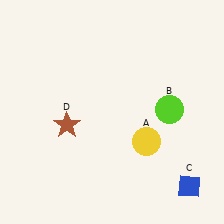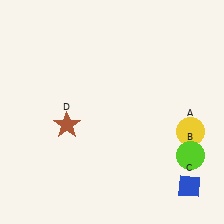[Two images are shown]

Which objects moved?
The objects that moved are: the yellow circle (A), the lime circle (B).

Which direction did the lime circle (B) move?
The lime circle (B) moved down.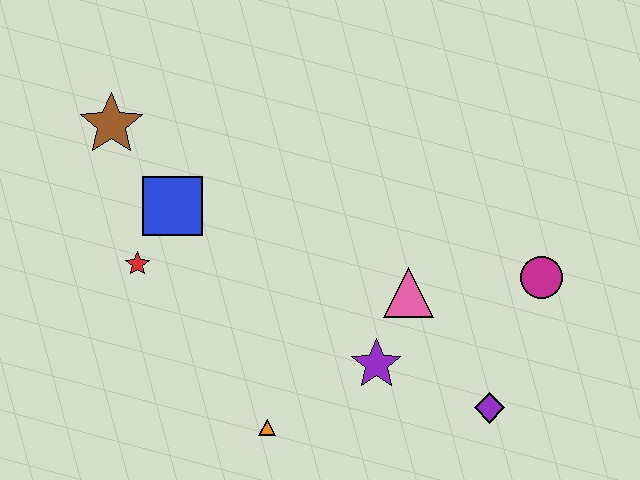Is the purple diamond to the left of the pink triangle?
No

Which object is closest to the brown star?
The blue square is closest to the brown star.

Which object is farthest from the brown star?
The purple diamond is farthest from the brown star.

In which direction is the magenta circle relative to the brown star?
The magenta circle is to the right of the brown star.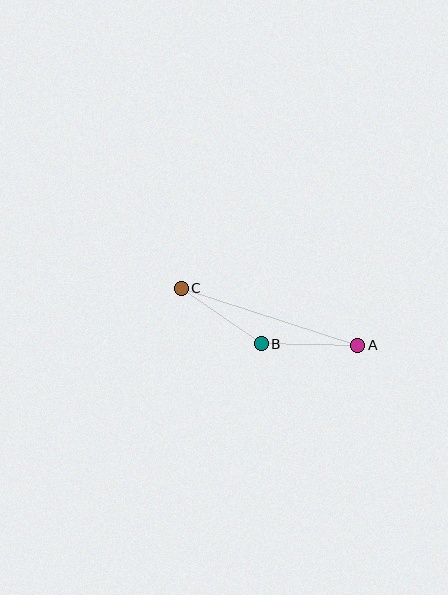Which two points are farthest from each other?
Points A and C are farthest from each other.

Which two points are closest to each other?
Points A and B are closest to each other.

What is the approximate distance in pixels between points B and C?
The distance between B and C is approximately 97 pixels.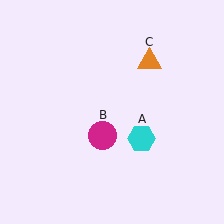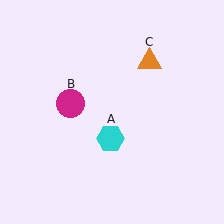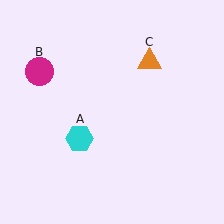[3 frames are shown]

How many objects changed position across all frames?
2 objects changed position: cyan hexagon (object A), magenta circle (object B).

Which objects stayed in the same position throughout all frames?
Orange triangle (object C) remained stationary.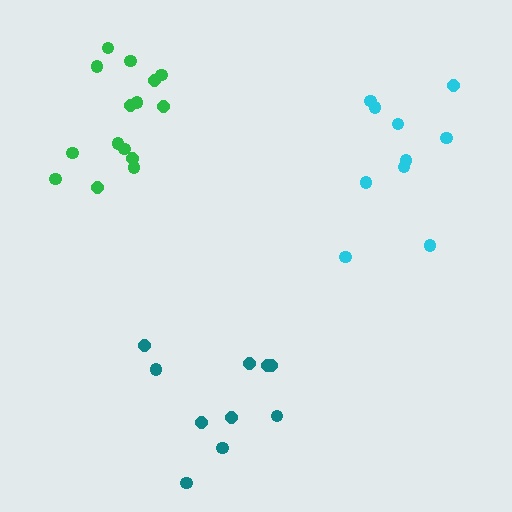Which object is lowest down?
The teal cluster is bottommost.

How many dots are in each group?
Group 1: 10 dots, Group 2: 10 dots, Group 3: 15 dots (35 total).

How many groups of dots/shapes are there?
There are 3 groups.